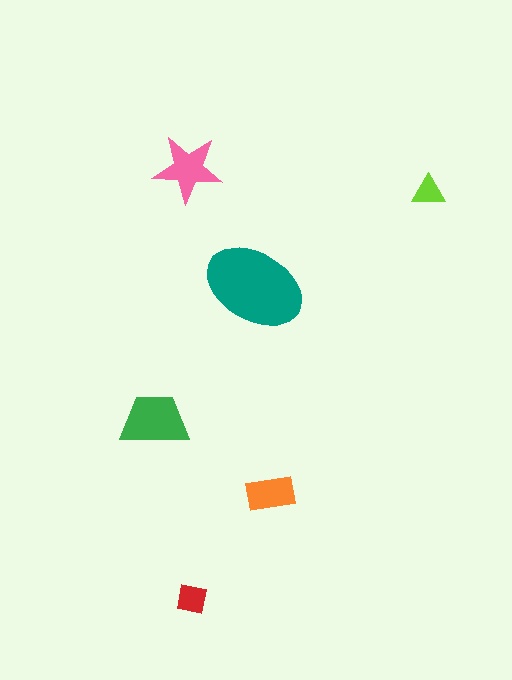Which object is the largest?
The teal ellipse.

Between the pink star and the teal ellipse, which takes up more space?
The teal ellipse.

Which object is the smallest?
The lime triangle.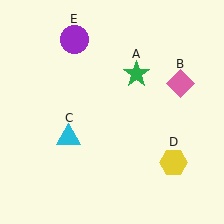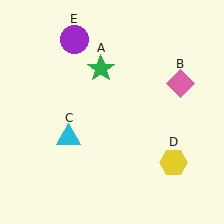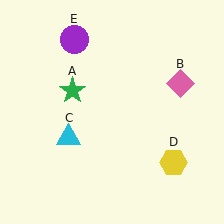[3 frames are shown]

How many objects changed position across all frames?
1 object changed position: green star (object A).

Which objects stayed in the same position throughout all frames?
Pink diamond (object B) and cyan triangle (object C) and yellow hexagon (object D) and purple circle (object E) remained stationary.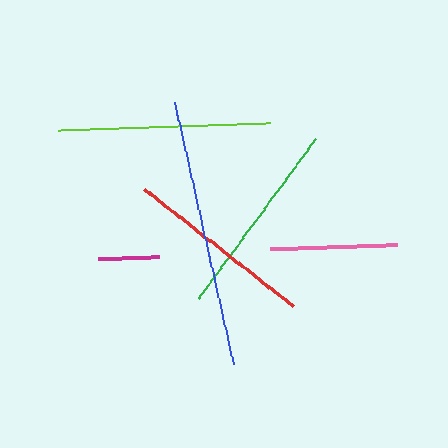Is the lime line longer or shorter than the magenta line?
The lime line is longer than the magenta line.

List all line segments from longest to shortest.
From longest to shortest: blue, lime, green, red, pink, magenta.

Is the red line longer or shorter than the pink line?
The red line is longer than the pink line.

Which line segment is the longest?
The blue line is the longest at approximately 268 pixels.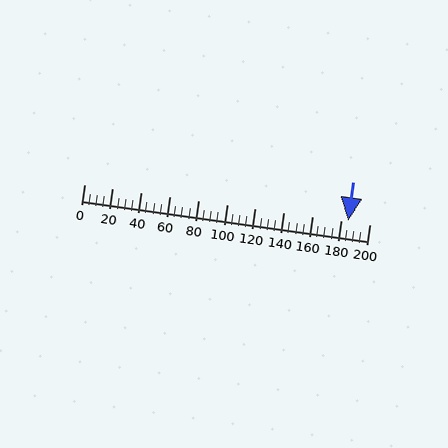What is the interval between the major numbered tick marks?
The major tick marks are spaced 20 units apart.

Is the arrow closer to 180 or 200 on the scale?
The arrow is closer to 180.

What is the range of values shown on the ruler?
The ruler shows values from 0 to 200.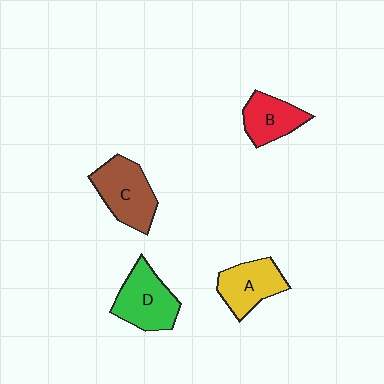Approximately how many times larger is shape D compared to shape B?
Approximately 1.3 times.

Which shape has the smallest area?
Shape B (red).